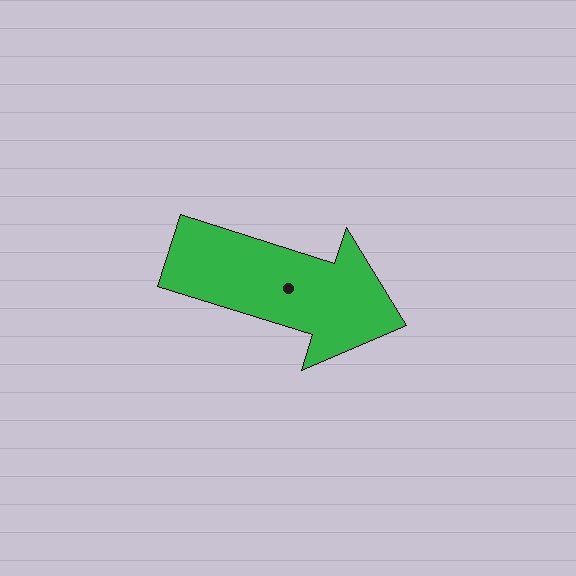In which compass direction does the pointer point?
East.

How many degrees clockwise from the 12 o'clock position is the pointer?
Approximately 108 degrees.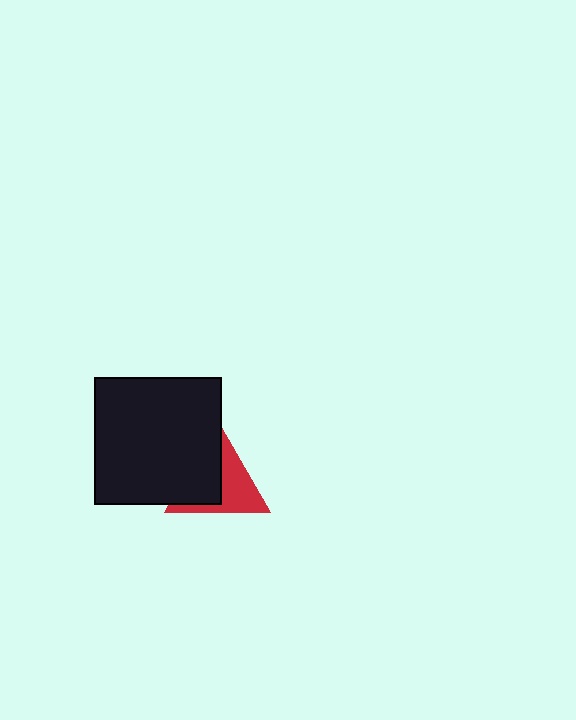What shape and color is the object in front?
The object in front is a black square.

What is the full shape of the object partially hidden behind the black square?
The partially hidden object is a red triangle.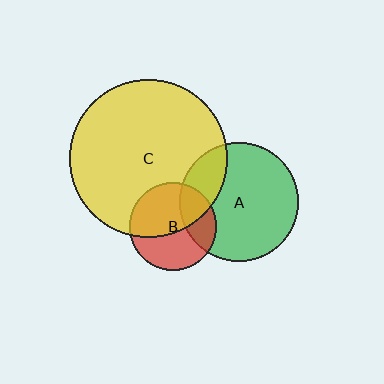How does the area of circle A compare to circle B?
Approximately 1.9 times.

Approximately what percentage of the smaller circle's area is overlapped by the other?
Approximately 20%.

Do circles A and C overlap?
Yes.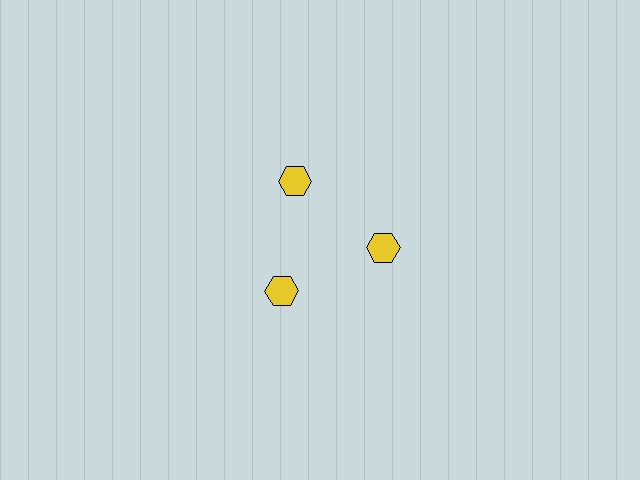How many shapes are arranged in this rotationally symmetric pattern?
There are 3 shapes, arranged in 3 groups of 1.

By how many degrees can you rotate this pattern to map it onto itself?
The pattern maps onto itself every 120 degrees of rotation.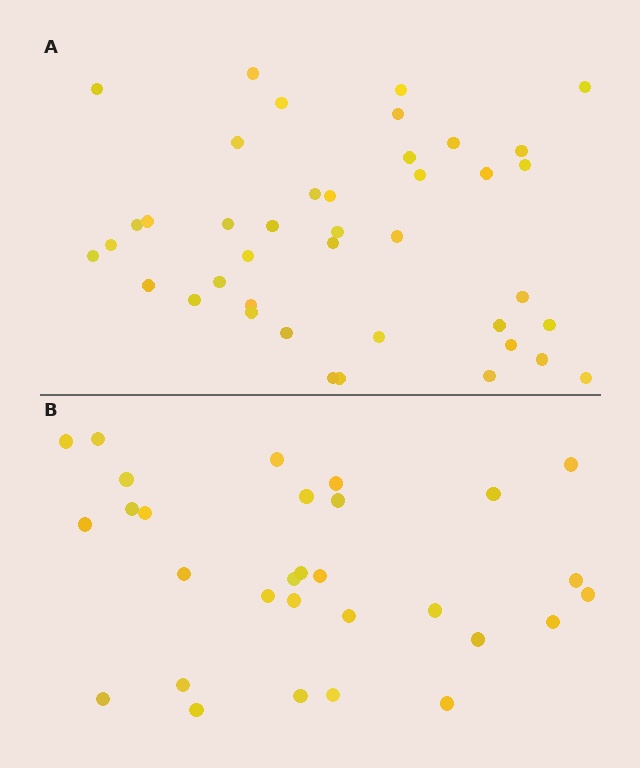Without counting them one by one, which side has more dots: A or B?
Region A (the top region) has more dots.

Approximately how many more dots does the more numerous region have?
Region A has roughly 12 or so more dots than region B.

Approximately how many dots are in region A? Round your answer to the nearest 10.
About 40 dots. (The exact count is 41, which rounds to 40.)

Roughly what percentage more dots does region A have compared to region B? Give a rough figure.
About 35% more.